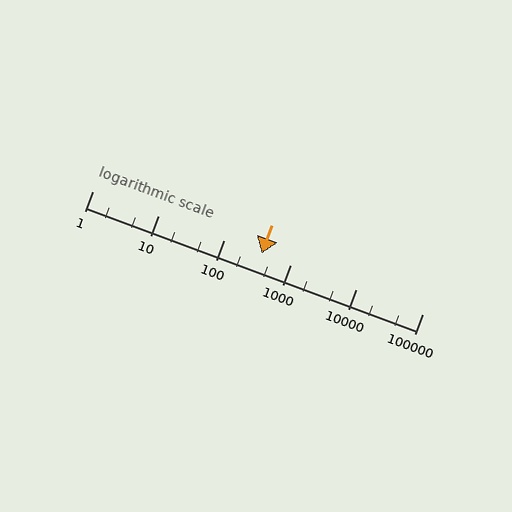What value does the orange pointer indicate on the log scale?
The pointer indicates approximately 370.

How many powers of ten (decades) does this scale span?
The scale spans 5 decades, from 1 to 100000.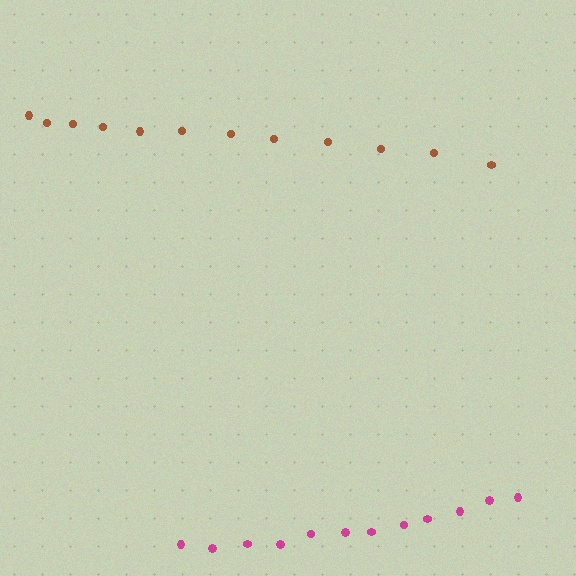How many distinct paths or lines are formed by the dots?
There are 2 distinct paths.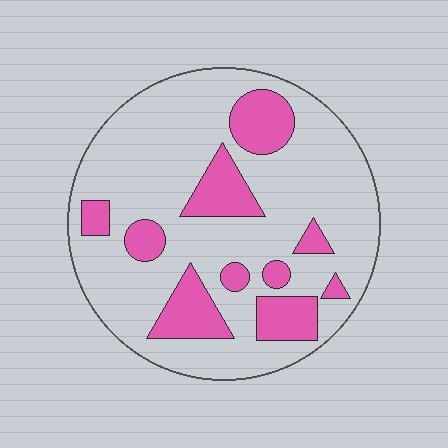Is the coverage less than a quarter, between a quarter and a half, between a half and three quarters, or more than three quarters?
Less than a quarter.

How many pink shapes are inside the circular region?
10.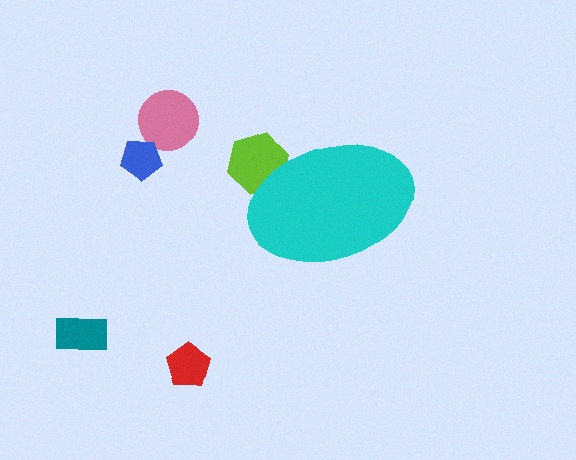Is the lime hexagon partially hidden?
Yes, the lime hexagon is partially hidden behind the cyan ellipse.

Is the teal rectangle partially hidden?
No, the teal rectangle is fully visible.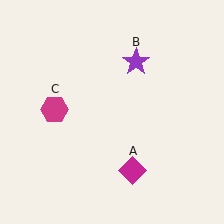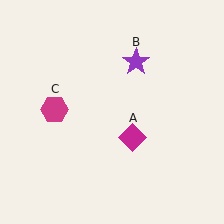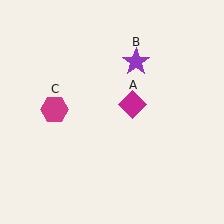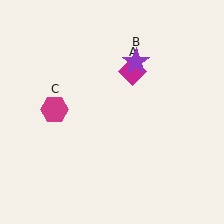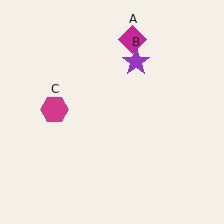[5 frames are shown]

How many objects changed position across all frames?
1 object changed position: magenta diamond (object A).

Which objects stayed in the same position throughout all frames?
Purple star (object B) and magenta hexagon (object C) remained stationary.